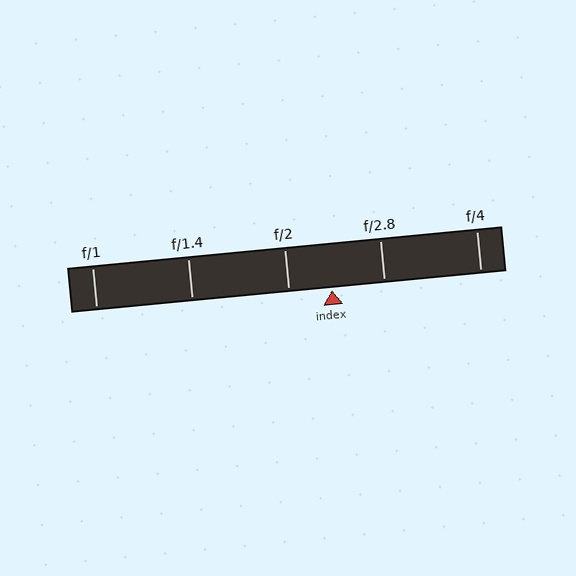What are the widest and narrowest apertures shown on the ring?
The widest aperture shown is f/1 and the narrowest is f/4.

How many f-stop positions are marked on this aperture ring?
There are 5 f-stop positions marked.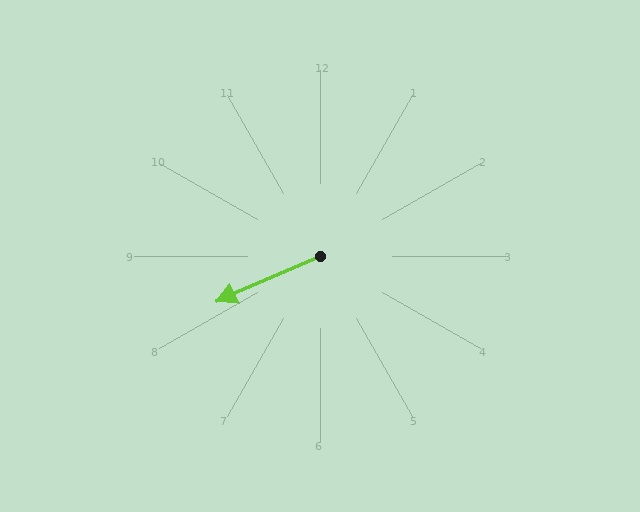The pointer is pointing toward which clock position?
Roughly 8 o'clock.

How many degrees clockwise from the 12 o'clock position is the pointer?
Approximately 246 degrees.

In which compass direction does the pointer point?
Southwest.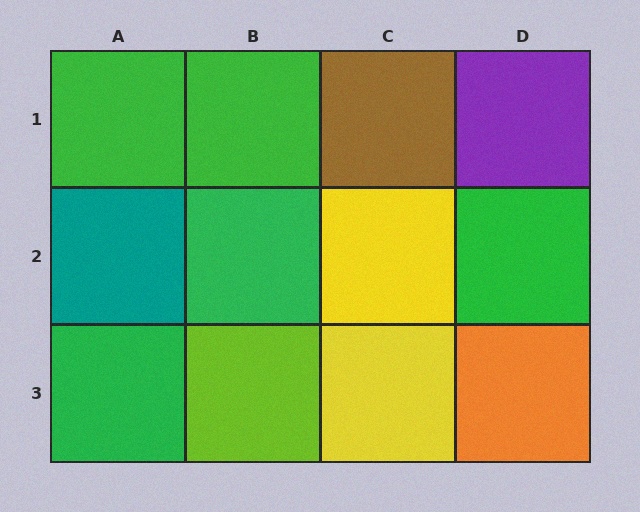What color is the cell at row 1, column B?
Green.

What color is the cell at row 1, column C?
Brown.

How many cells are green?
5 cells are green.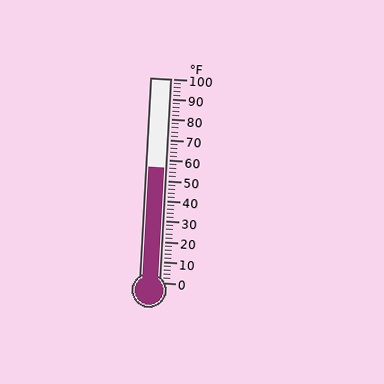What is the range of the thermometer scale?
The thermometer scale ranges from 0°F to 100°F.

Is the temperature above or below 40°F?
The temperature is above 40°F.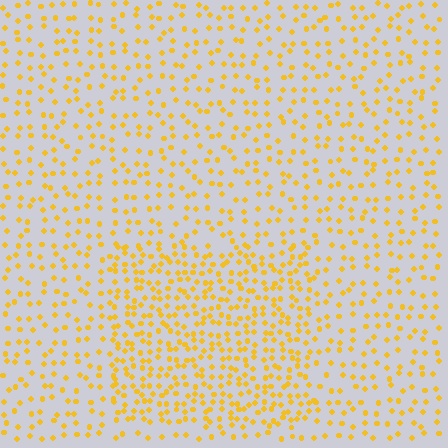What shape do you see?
I see a rectangle.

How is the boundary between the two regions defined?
The boundary is defined by a change in element density (approximately 1.9x ratio). All elements are the same color, size, and shape.